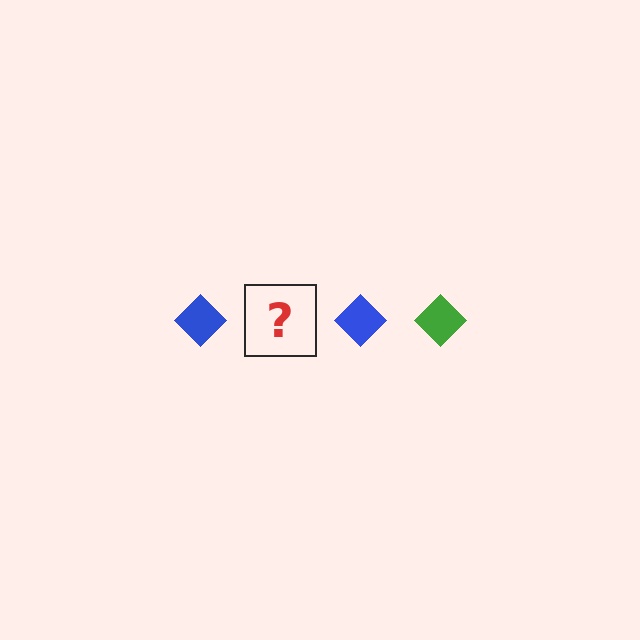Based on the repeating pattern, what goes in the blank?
The blank should be a green diamond.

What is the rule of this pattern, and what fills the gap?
The rule is that the pattern cycles through blue, green diamonds. The gap should be filled with a green diamond.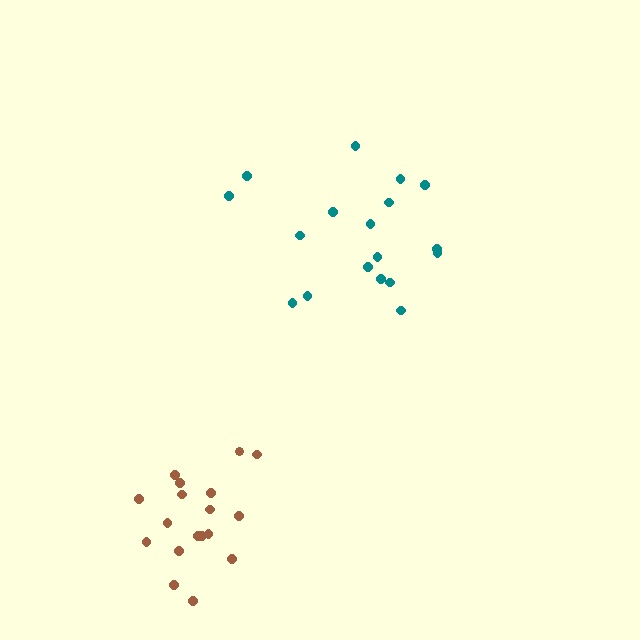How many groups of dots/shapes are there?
There are 2 groups.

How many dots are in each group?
Group 1: 18 dots, Group 2: 18 dots (36 total).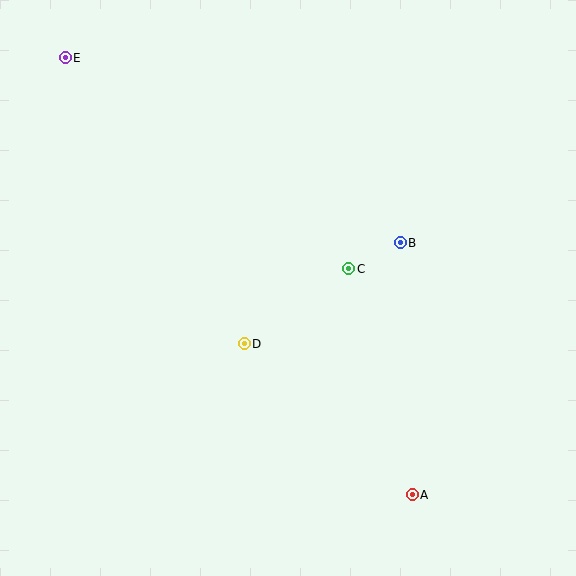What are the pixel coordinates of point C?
Point C is at (349, 269).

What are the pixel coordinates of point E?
Point E is at (65, 58).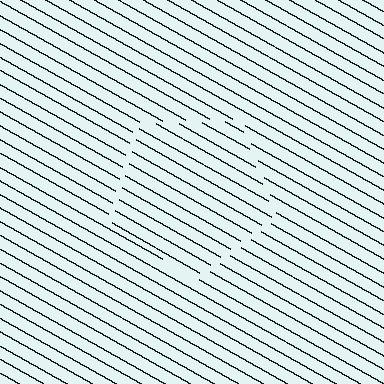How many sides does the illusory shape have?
5 sides — the line-ends trace a pentagon.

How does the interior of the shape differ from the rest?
The interior of the shape contains the same grating, shifted by half a period — the contour is defined by the phase discontinuity where line-ends from the inner and outer gratings abut.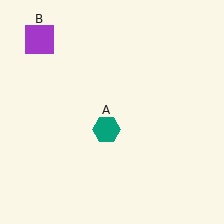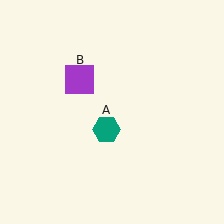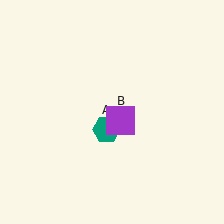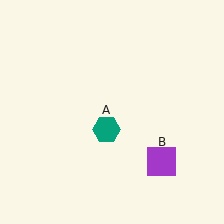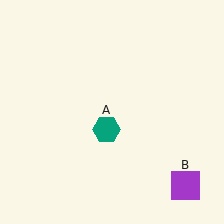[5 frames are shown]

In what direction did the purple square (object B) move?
The purple square (object B) moved down and to the right.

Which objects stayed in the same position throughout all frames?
Teal hexagon (object A) remained stationary.